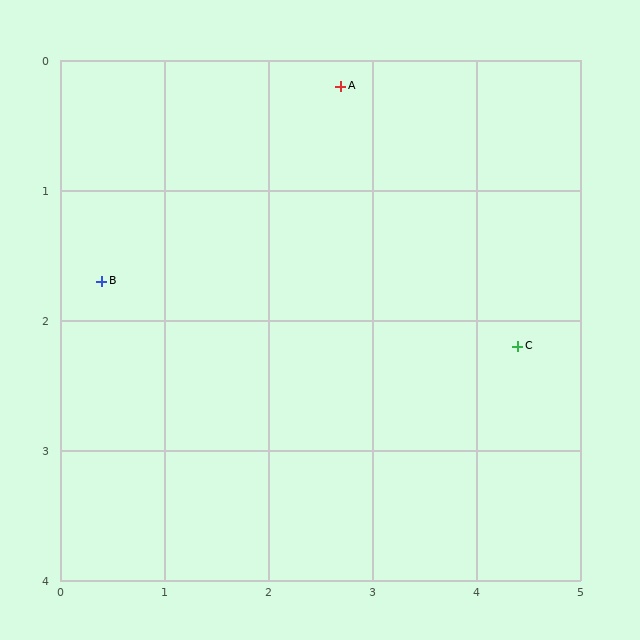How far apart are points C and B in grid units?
Points C and B are about 4.0 grid units apart.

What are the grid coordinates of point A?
Point A is at approximately (2.7, 0.2).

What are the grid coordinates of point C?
Point C is at approximately (4.4, 2.2).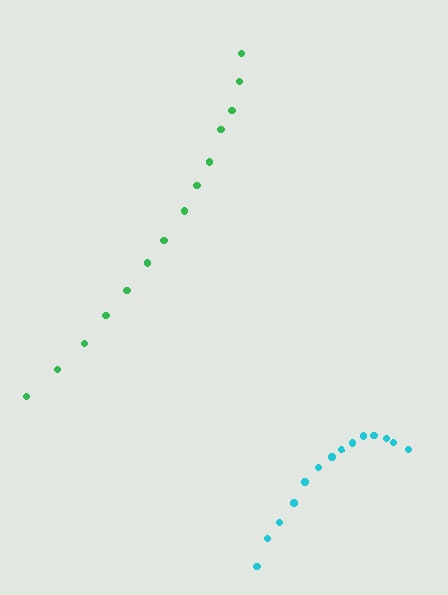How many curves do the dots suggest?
There are 2 distinct paths.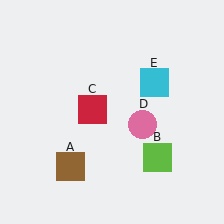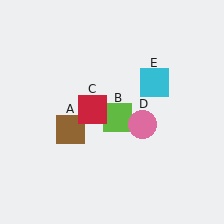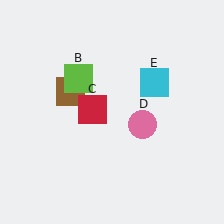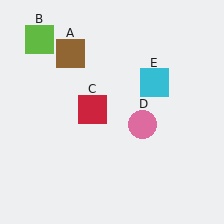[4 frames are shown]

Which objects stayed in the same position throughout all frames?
Red square (object C) and pink circle (object D) and cyan square (object E) remained stationary.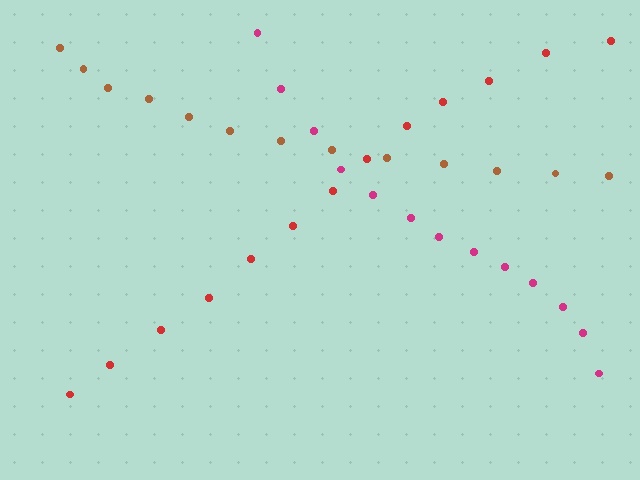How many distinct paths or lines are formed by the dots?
There are 3 distinct paths.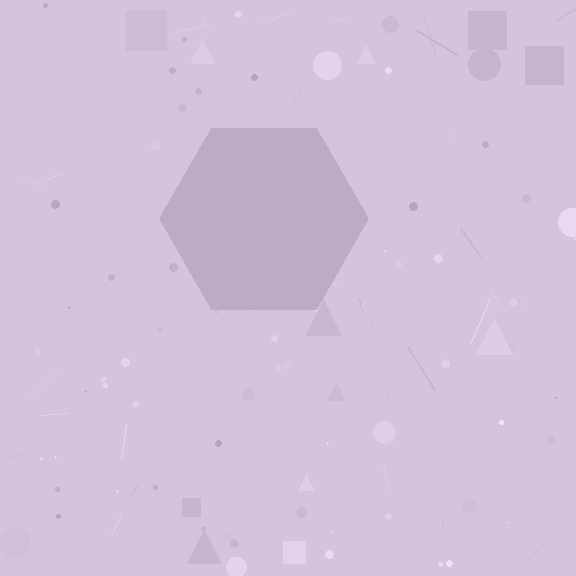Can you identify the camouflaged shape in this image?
The camouflaged shape is a hexagon.